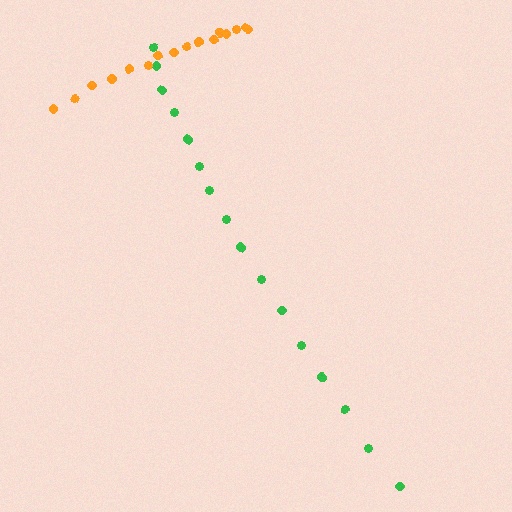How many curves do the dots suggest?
There are 2 distinct paths.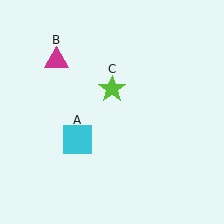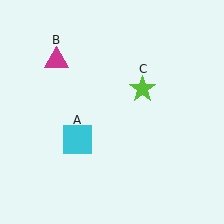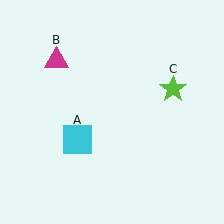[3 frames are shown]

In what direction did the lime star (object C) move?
The lime star (object C) moved right.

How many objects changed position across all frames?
1 object changed position: lime star (object C).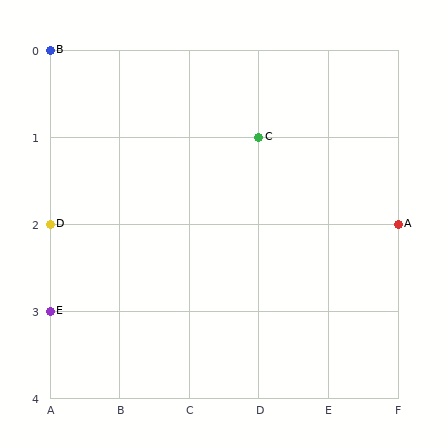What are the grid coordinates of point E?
Point E is at grid coordinates (A, 3).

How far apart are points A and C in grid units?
Points A and C are 2 columns and 1 row apart (about 2.2 grid units diagonally).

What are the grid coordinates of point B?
Point B is at grid coordinates (A, 0).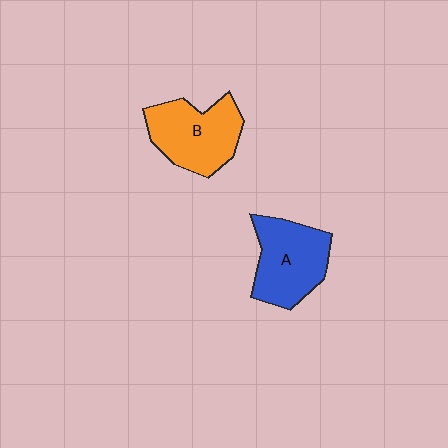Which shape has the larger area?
Shape B (orange).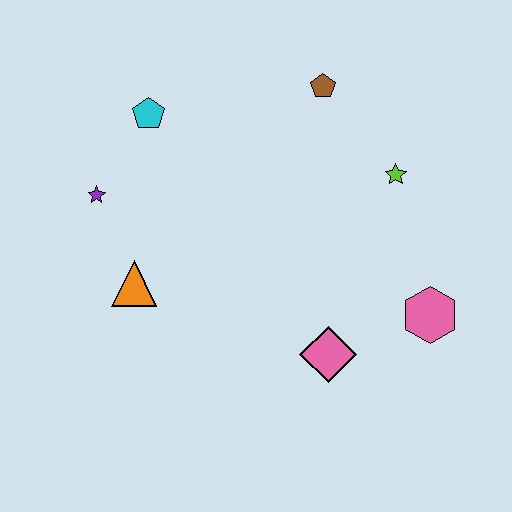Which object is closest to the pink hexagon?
The pink diamond is closest to the pink hexagon.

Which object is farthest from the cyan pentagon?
The pink hexagon is farthest from the cyan pentagon.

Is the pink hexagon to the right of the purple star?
Yes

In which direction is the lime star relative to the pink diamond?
The lime star is above the pink diamond.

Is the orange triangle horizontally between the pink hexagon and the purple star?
Yes